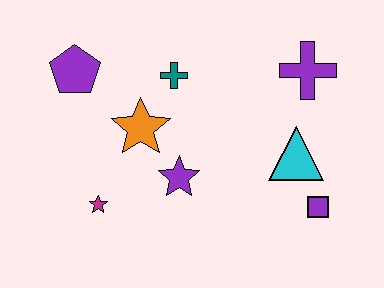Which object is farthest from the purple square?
The purple pentagon is farthest from the purple square.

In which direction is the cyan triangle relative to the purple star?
The cyan triangle is to the right of the purple star.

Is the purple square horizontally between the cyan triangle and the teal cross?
No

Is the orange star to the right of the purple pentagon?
Yes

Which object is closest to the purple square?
The cyan triangle is closest to the purple square.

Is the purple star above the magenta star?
Yes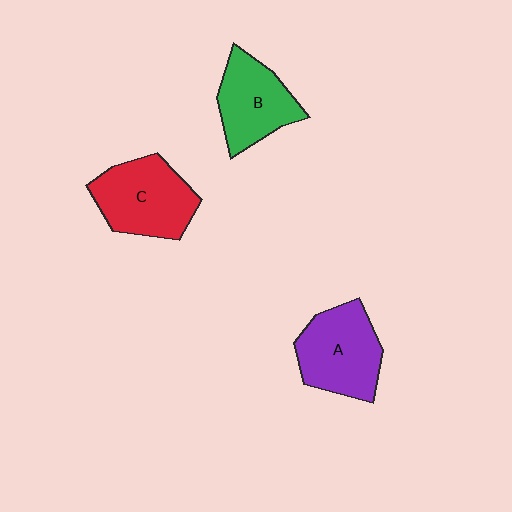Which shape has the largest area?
Shape C (red).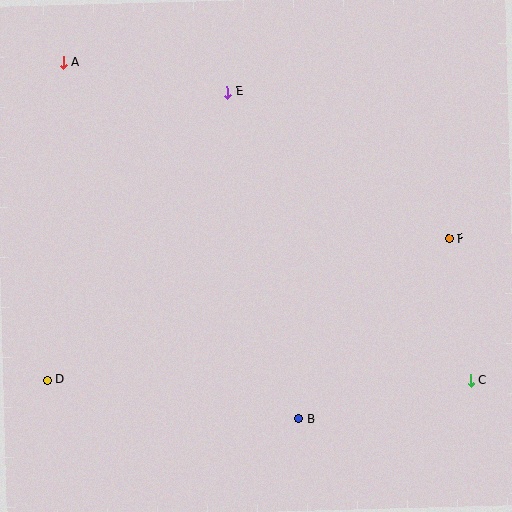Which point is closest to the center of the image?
Point E at (227, 92) is closest to the center.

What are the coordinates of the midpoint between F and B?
The midpoint between F and B is at (374, 329).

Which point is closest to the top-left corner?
Point A is closest to the top-left corner.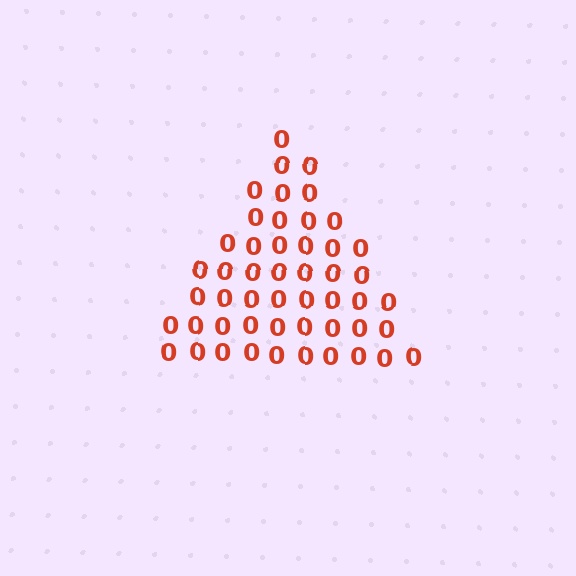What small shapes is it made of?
It is made of small digit 0's.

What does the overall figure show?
The overall figure shows a triangle.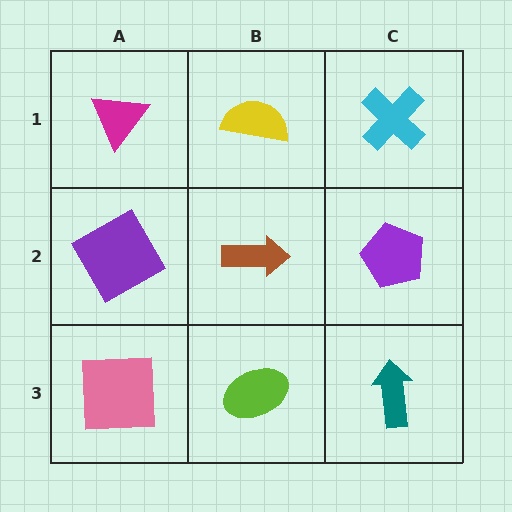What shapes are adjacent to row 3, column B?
A brown arrow (row 2, column B), a pink square (row 3, column A), a teal arrow (row 3, column C).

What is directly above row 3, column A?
A purple square.